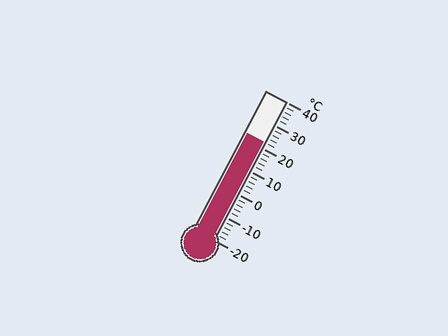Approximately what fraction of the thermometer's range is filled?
The thermometer is filled to approximately 70% of its range.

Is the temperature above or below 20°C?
The temperature is above 20°C.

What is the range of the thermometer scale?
The thermometer scale ranges from -20°C to 40°C.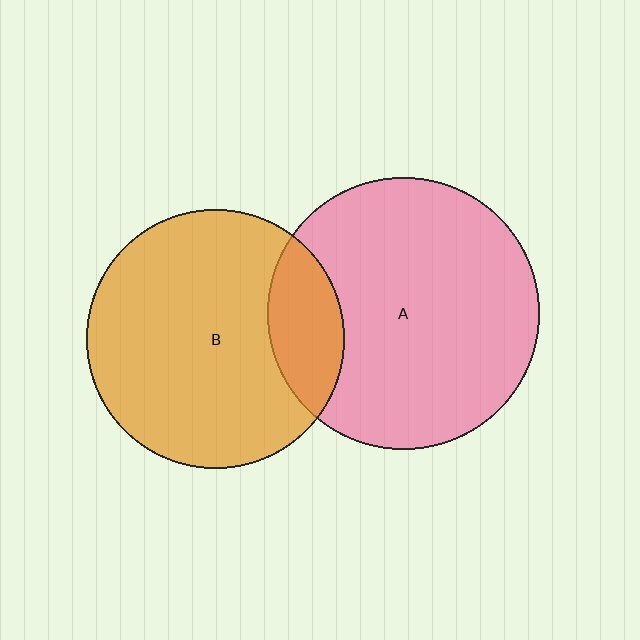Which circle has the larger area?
Circle A (pink).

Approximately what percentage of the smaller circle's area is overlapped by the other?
Approximately 20%.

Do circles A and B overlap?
Yes.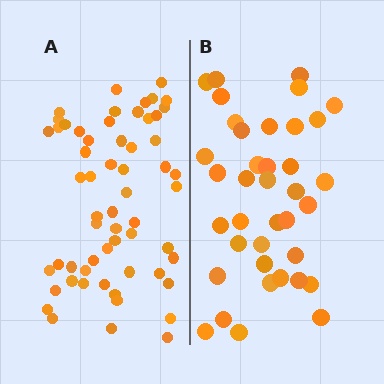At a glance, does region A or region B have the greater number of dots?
Region A (the left region) has more dots.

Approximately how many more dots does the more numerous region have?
Region A has approximately 20 more dots than region B.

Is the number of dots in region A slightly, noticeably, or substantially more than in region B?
Region A has substantially more. The ratio is roughly 1.6 to 1.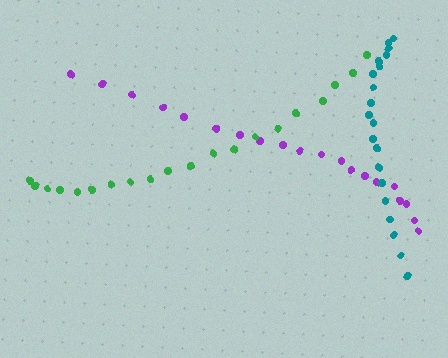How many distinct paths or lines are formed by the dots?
There are 3 distinct paths.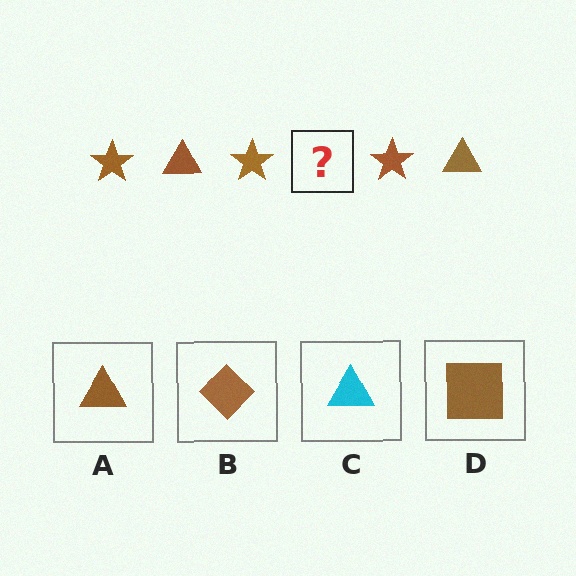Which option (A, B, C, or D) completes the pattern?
A.